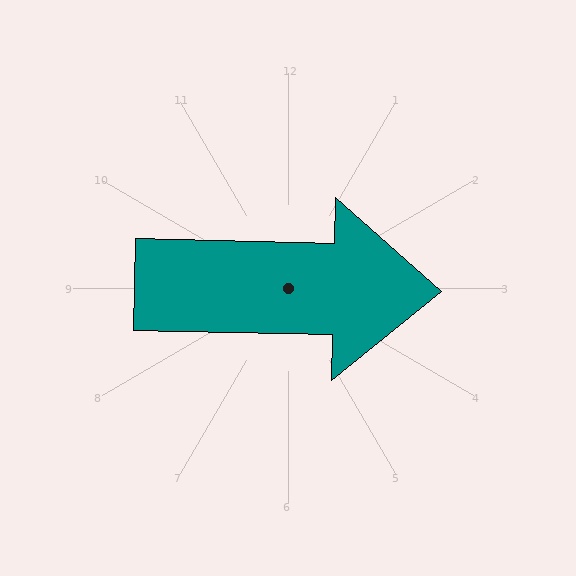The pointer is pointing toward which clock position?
Roughly 3 o'clock.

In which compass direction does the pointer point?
East.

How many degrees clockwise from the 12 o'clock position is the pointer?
Approximately 91 degrees.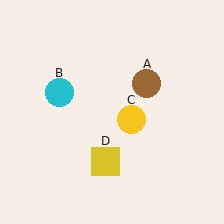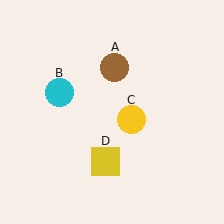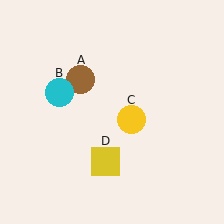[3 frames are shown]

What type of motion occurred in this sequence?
The brown circle (object A) rotated counterclockwise around the center of the scene.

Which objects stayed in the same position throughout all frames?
Cyan circle (object B) and yellow circle (object C) and yellow square (object D) remained stationary.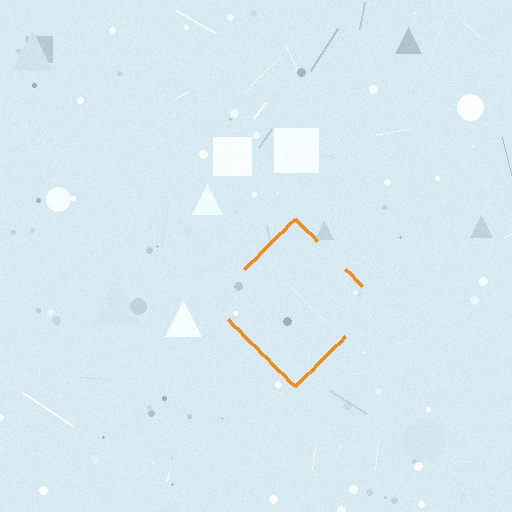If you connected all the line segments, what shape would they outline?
They would outline a diamond.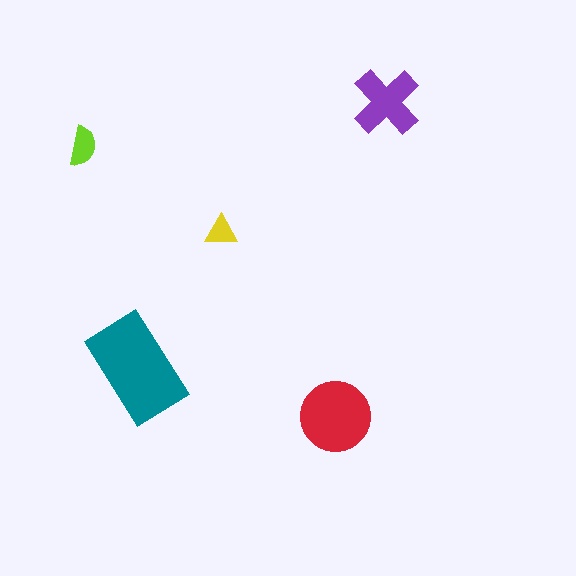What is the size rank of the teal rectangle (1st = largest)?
1st.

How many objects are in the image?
There are 5 objects in the image.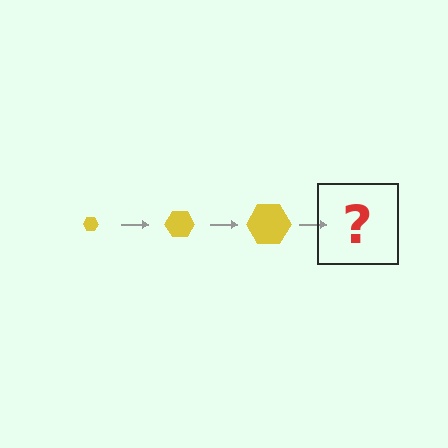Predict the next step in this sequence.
The next step is a yellow hexagon, larger than the previous one.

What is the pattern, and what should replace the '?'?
The pattern is that the hexagon gets progressively larger each step. The '?' should be a yellow hexagon, larger than the previous one.